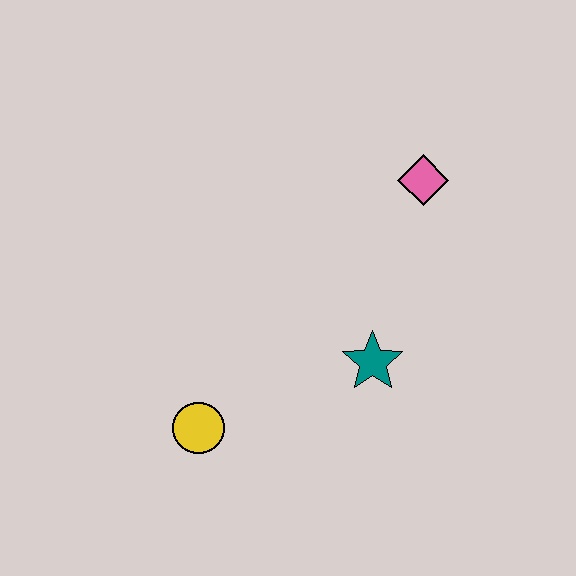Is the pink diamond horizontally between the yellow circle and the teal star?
No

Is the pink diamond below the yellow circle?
No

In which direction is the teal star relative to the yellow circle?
The teal star is to the right of the yellow circle.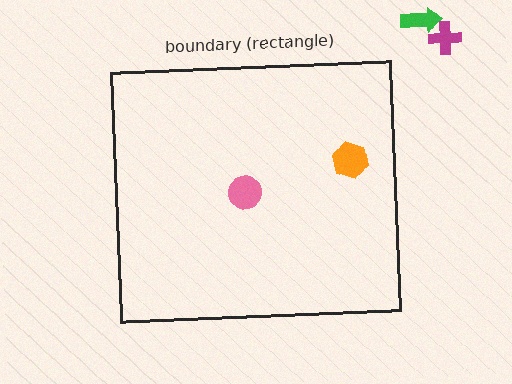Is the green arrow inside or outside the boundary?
Outside.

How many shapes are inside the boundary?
2 inside, 2 outside.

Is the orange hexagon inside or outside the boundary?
Inside.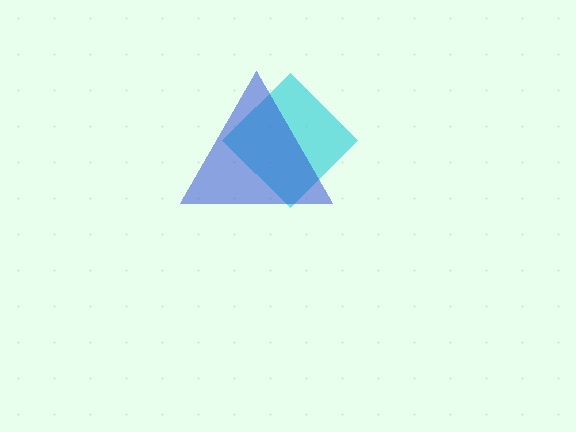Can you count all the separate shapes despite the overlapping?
Yes, there are 2 separate shapes.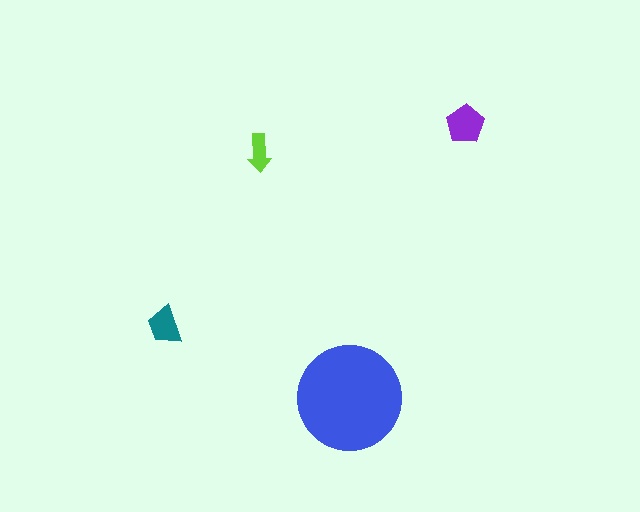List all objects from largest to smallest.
The blue circle, the purple pentagon, the teal trapezoid, the lime arrow.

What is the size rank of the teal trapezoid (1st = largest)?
3rd.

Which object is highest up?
The purple pentagon is topmost.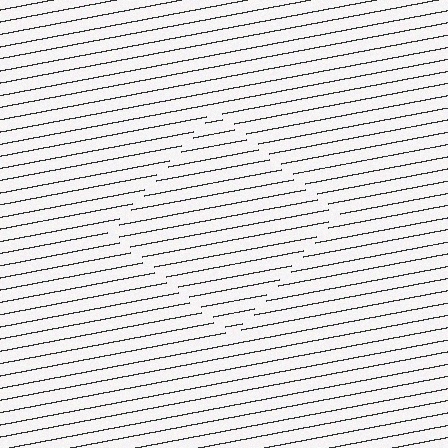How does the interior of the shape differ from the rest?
The interior of the shape contains the same grating, shifted by half a period — the contour is defined by the phase discontinuity where line-ends from the inner and outer gratings abut.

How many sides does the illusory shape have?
4 sides — the line-ends trace a square.